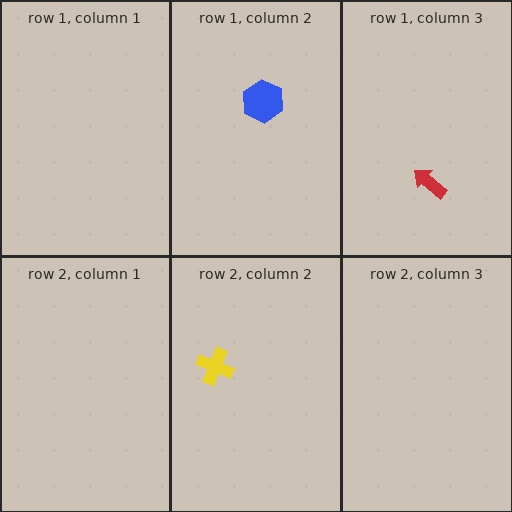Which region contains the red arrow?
The row 1, column 3 region.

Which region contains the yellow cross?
The row 2, column 2 region.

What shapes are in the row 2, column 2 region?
The yellow cross.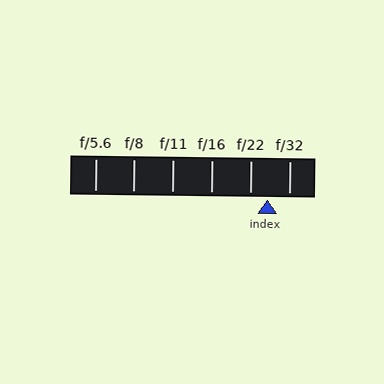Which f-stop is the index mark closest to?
The index mark is closest to f/22.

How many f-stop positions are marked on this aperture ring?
There are 6 f-stop positions marked.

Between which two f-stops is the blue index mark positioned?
The index mark is between f/22 and f/32.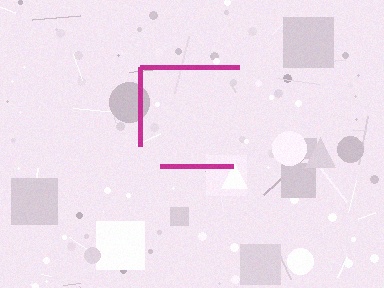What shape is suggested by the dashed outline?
The dashed outline suggests a square.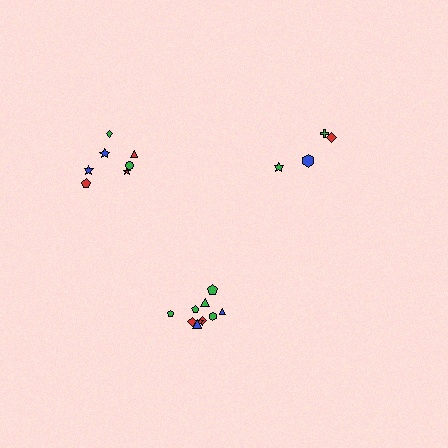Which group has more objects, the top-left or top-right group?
The top-left group.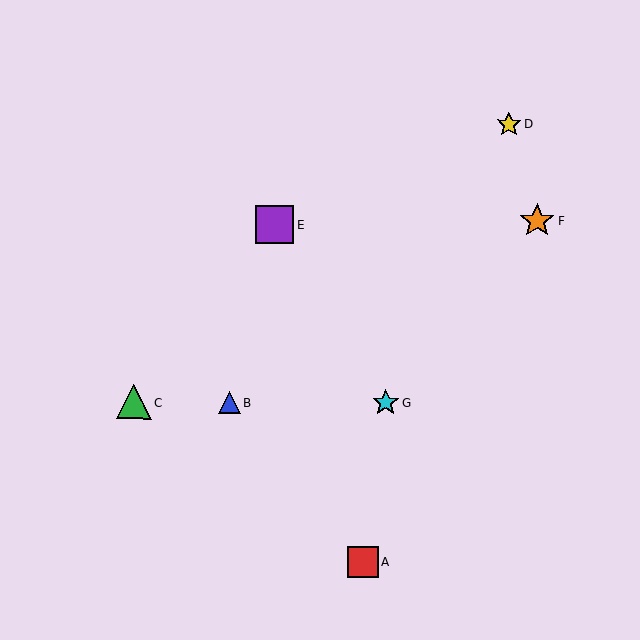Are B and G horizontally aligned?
Yes, both are at y≈402.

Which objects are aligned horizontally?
Objects B, C, G are aligned horizontally.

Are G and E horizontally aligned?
No, G is at y≈403 and E is at y≈225.